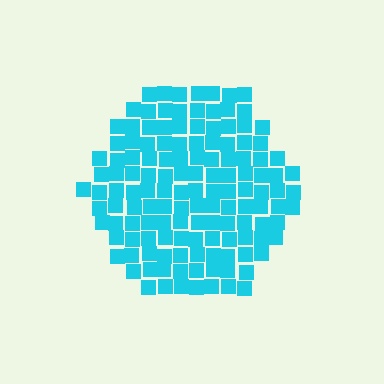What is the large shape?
The large shape is a hexagon.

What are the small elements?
The small elements are squares.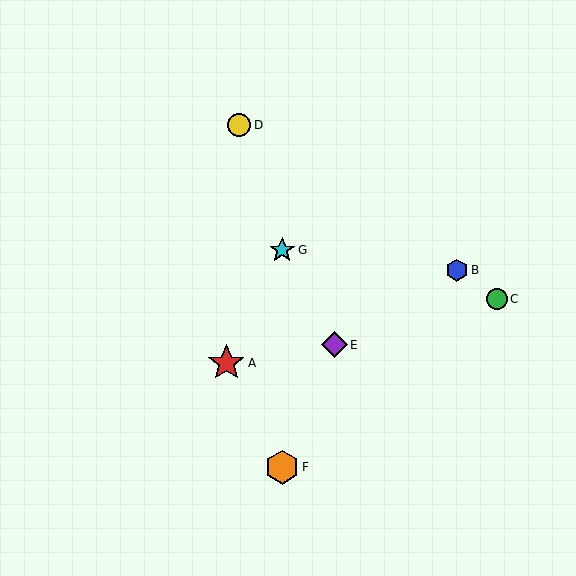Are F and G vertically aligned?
Yes, both are at x≈282.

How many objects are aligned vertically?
2 objects (F, G) are aligned vertically.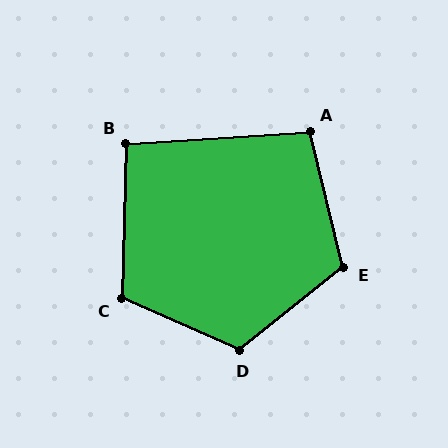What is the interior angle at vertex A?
Approximately 100 degrees (obtuse).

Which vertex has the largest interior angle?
D, at approximately 118 degrees.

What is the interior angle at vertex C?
Approximately 112 degrees (obtuse).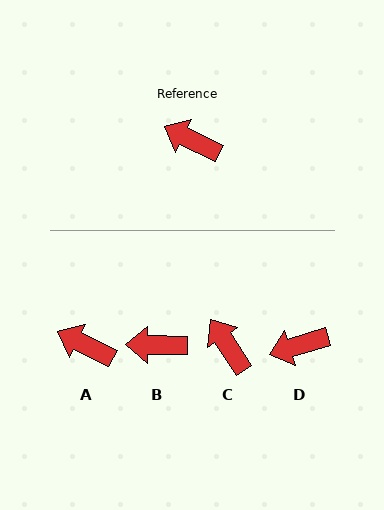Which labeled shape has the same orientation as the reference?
A.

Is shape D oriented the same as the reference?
No, it is off by about 43 degrees.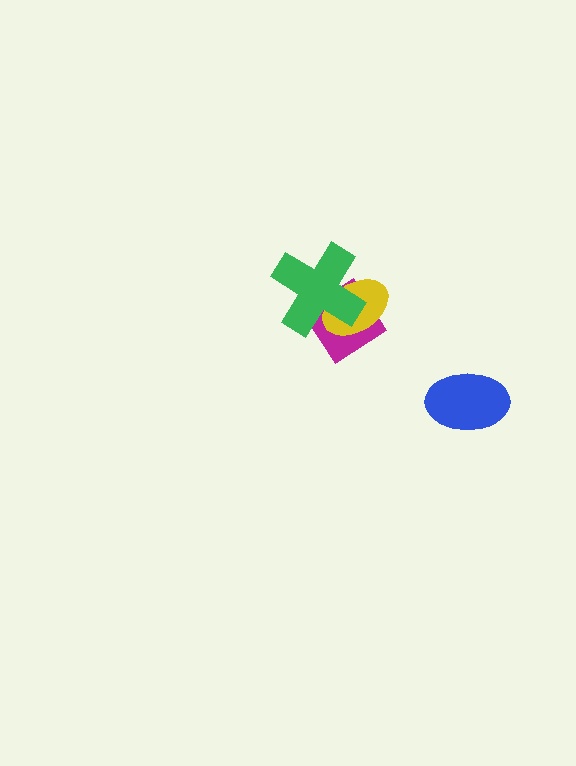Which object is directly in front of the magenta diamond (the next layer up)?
The yellow ellipse is directly in front of the magenta diamond.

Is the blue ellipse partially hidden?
No, no other shape covers it.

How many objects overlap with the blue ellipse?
0 objects overlap with the blue ellipse.